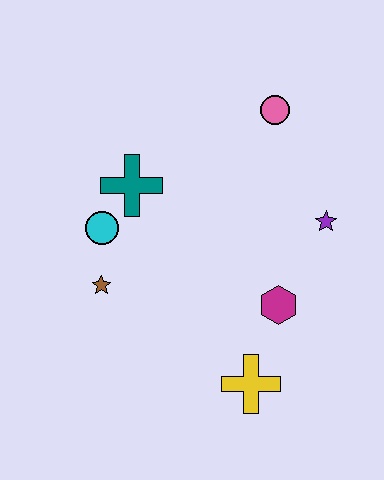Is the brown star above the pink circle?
No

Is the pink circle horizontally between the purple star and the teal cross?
Yes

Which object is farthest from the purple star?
The brown star is farthest from the purple star.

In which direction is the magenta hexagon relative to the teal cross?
The magenta hexagon is to the right of the teal cross.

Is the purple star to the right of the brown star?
Yes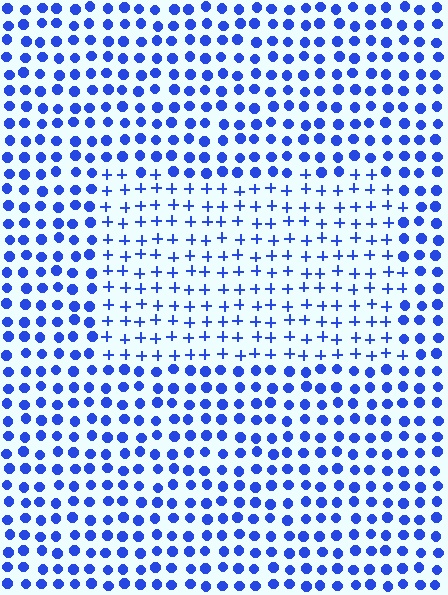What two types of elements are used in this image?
The image uses plus signs inside the rectangle region and circles outside it.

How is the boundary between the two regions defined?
The boundary is defined by a change in element shape: plus signs inside vs. circles outside. All elements share the same color and spacing.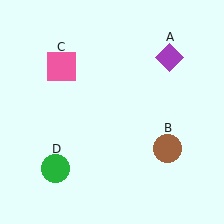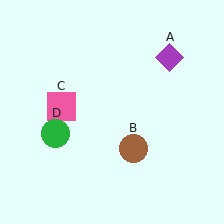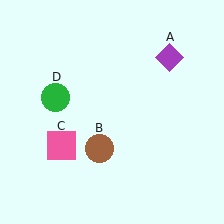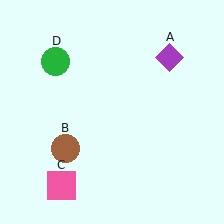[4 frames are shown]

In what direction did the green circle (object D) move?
The green circle (object D) moved up.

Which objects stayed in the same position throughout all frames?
Purple diamond (object A) remained stationary.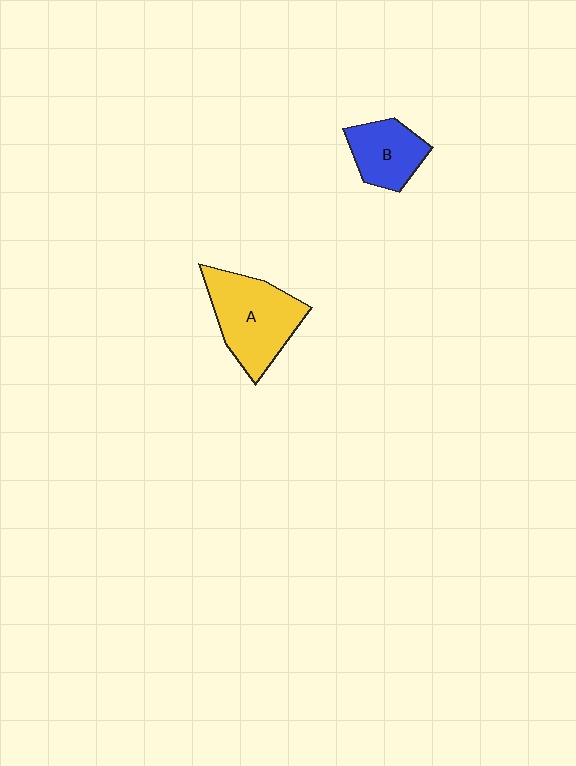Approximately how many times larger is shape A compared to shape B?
Approximately 1.6 times.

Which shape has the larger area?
Shape A (yellow).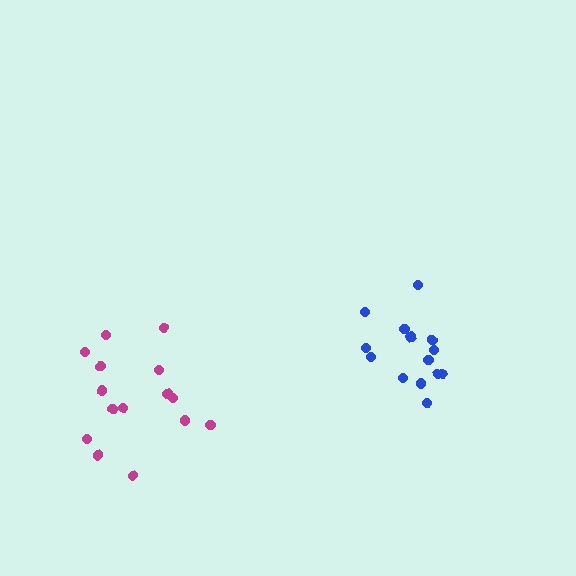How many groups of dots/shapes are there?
There are 2 groups.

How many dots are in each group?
Group 1: 15 dots, Group 2: 15 dots (30 total).